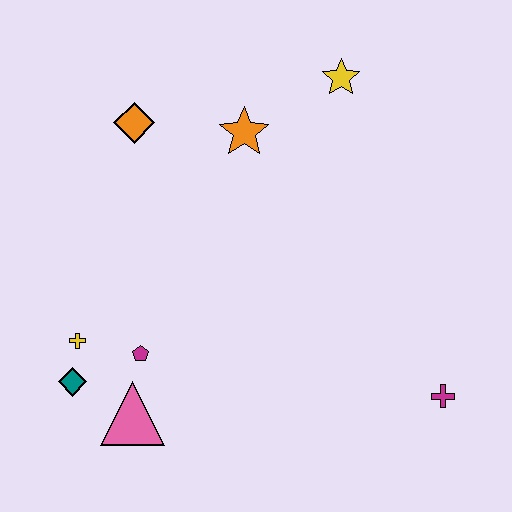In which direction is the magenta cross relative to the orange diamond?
The magenta cross is to the right of the orange diamond.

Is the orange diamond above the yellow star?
No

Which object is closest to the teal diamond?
The yellow cross is closest to the teal diamond.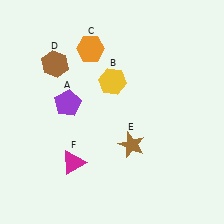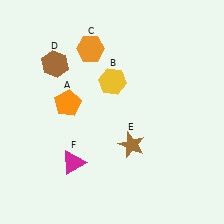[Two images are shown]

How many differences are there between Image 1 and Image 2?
There is 1 difference between the two images.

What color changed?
The pentagon (A) changed from purple in Image 1 to orange in Image 2.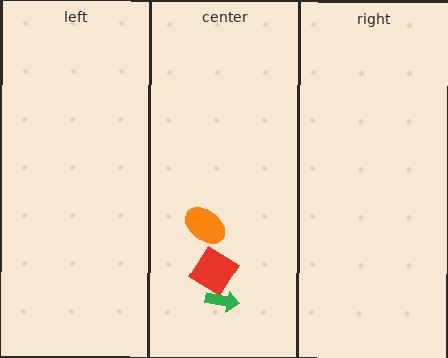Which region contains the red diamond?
The center region.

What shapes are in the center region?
The red diamond, the green arrow, the orange ellipse.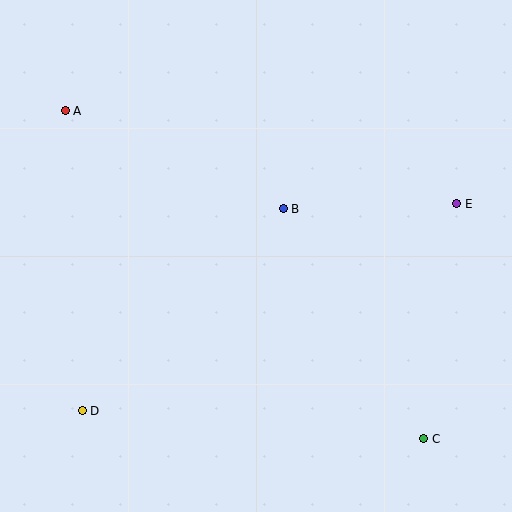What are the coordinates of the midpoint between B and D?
The midpoint between B and D is at (183, 310).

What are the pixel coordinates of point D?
Point D is at (82, 411).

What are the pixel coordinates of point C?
Point C is at (424, 439).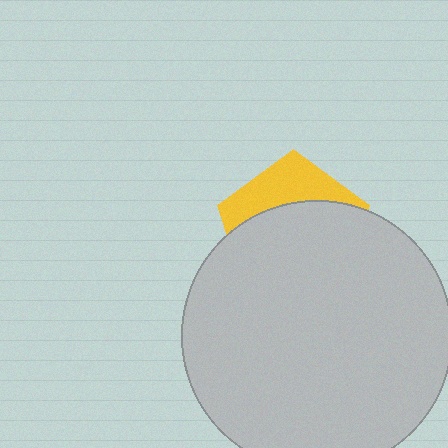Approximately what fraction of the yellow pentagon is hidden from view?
Roughly 69% of the yellow pentagon is hidden behind the light gray circle.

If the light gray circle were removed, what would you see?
You would see the complete yellow pentagon.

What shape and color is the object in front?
The object in front is a light gray circle.